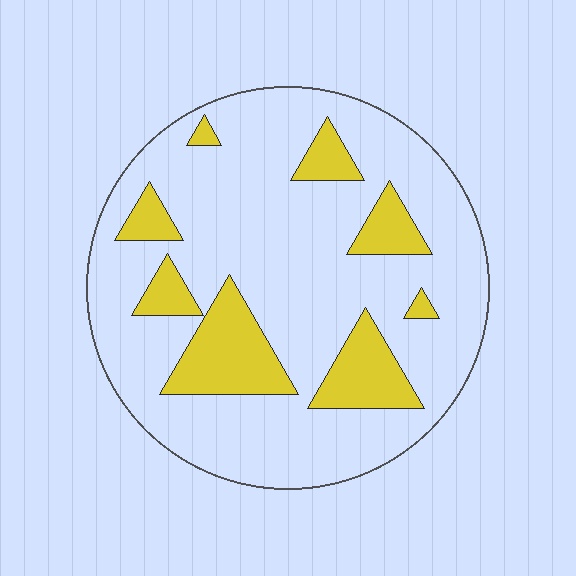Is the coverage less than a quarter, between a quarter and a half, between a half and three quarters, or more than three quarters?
Less than a quarter.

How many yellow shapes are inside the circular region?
8.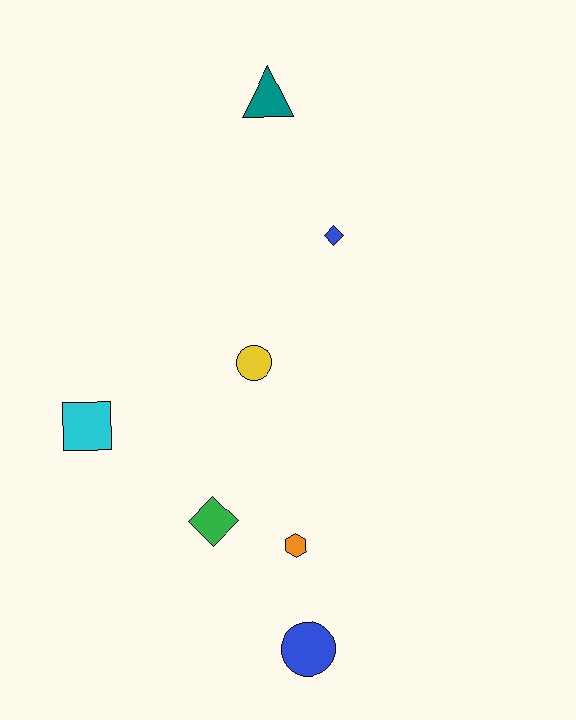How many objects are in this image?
There are 7 objects.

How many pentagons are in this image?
There are no pentagons.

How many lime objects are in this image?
There are no lime objects.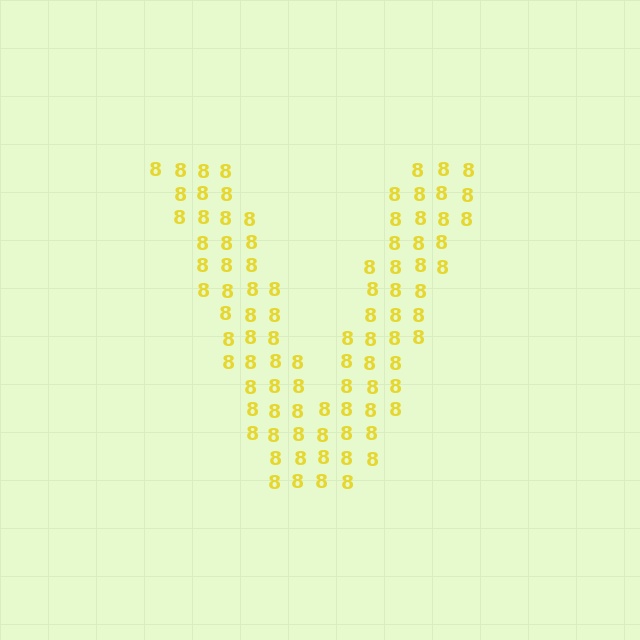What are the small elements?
The small elements are digit 8's.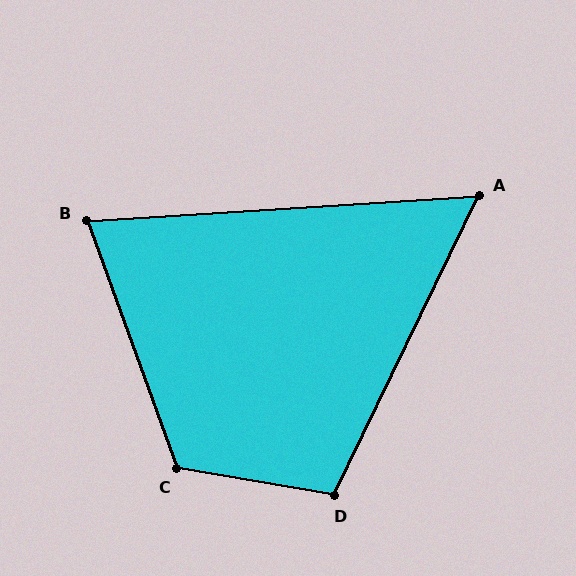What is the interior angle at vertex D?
Approximately 106 degrees (obtuse).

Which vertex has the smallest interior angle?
A, at approximately 61 degrees.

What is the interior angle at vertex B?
Approximately 74 degrees (acute).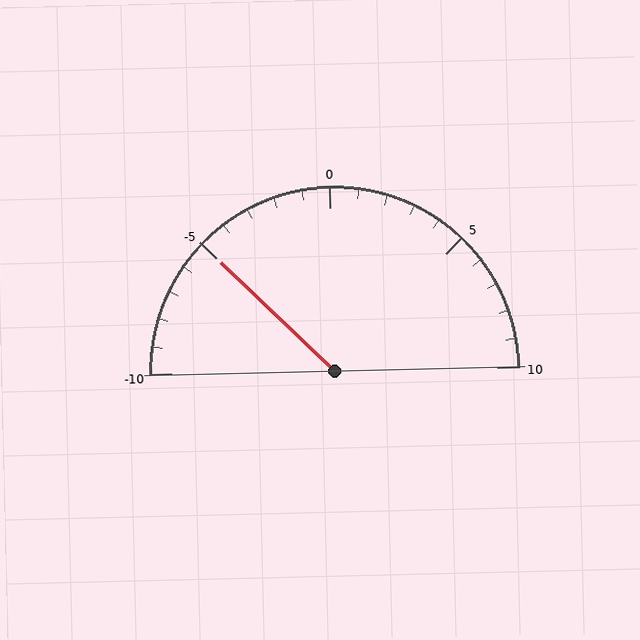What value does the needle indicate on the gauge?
The needle indicates approximately -5.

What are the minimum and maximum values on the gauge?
The gauge ranges from -10 to 10.